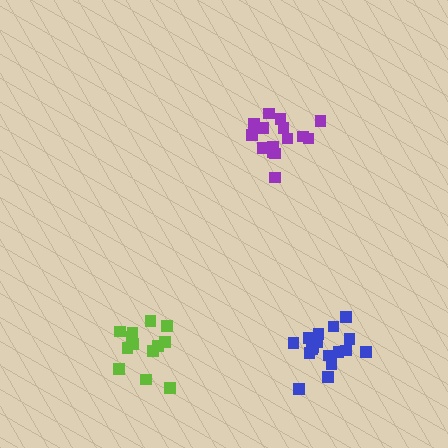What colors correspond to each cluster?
The clusters are colored: lime, purple, blue.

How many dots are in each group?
Group 1: 13 dots, Group 2: 15 dots, Group 3: 17 dots (45 total).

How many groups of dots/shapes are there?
There are 3 groups.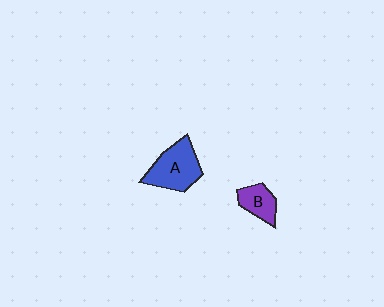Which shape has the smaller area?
Shape B (purple).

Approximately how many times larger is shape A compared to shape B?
Approximately 1.8 times.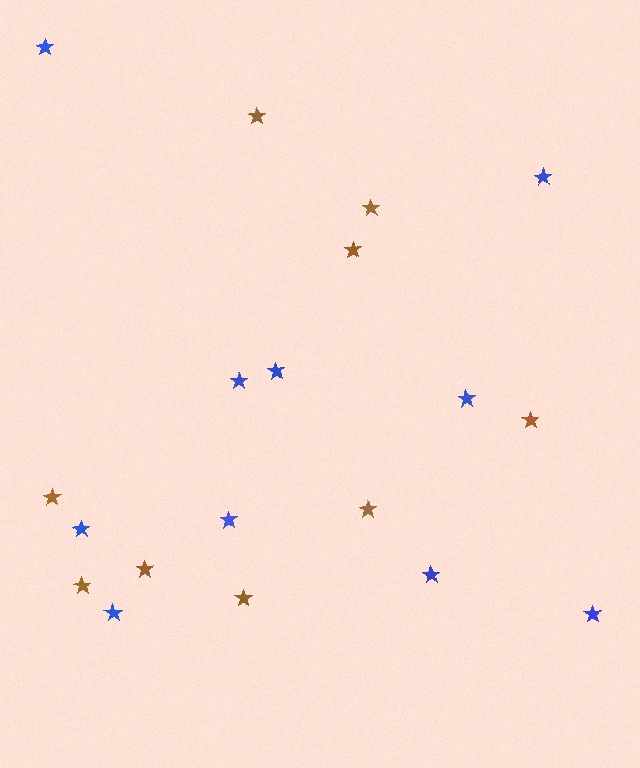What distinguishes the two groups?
There are 2 groups: one group of brown stars (9) and one group of blue stars (10).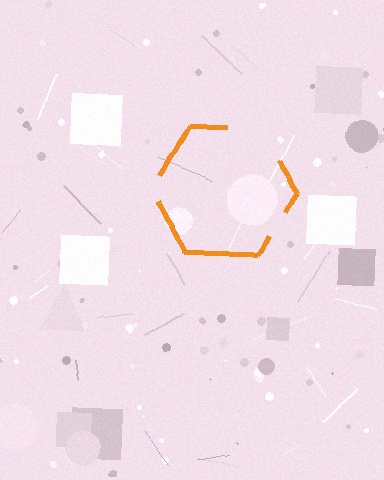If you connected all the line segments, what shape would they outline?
They would outline a hexagon.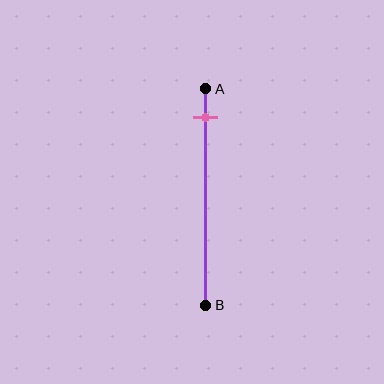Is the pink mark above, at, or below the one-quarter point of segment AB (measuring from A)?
The pink mark is above the one-quarter point of segment AB.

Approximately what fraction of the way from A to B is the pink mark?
The pink mark is approximately 15% of the way from A to B.